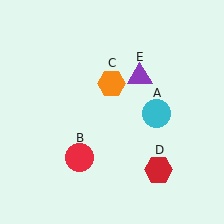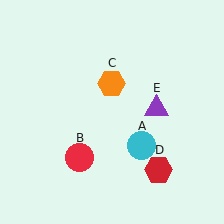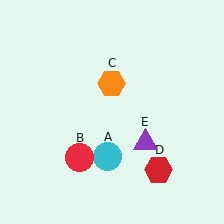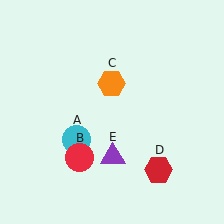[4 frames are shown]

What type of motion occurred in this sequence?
The cyan circle (object A), purple triangle (object E) rotated clockwise around the center of the scene.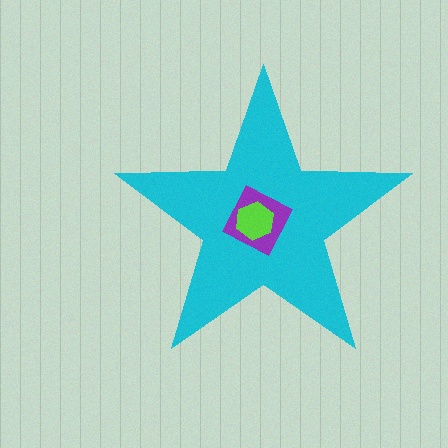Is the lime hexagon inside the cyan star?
Yes.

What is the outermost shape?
The cyan star.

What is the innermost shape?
The lime hexagon.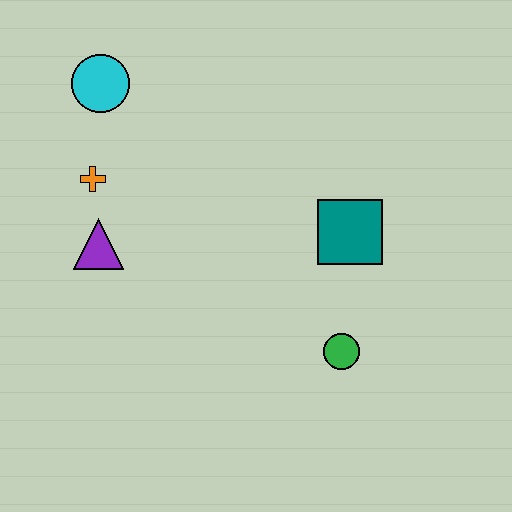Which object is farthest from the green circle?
The cyan circle is farthest from the green circle.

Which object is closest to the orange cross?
The purple triangle is closest to the orange cross.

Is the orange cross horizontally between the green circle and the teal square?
No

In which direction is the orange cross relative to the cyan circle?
The orange cross is below the cyan circle.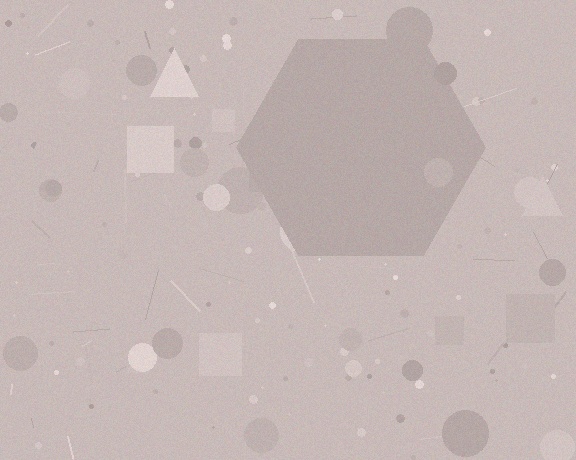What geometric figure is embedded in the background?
A hexagon is embedded in the background.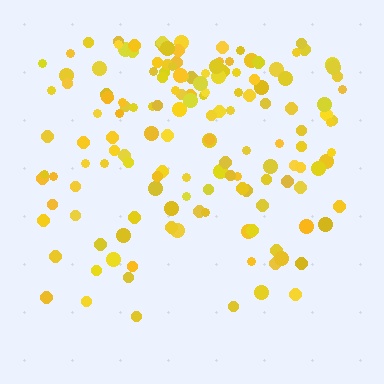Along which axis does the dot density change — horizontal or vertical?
Vertical.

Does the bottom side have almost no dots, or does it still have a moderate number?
Still a moderate number, just noticeably fewer than the top.